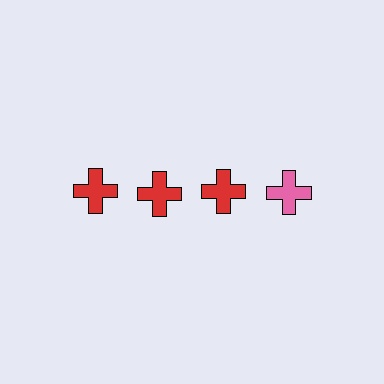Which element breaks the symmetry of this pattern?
The pink cross in the top row, second from right column breaks the symmetry. All other shapes are red crosses.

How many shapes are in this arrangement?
There are 4 shapes arranged in a grid pattern.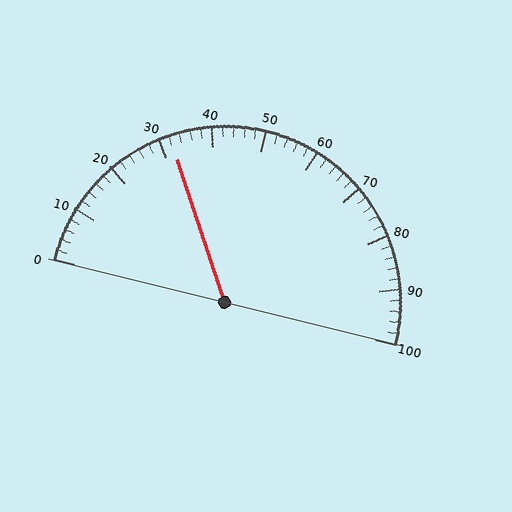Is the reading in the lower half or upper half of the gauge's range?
The reading is in the lower half of the range (0 to 100).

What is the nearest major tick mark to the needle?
The nearest major tick mark is 30.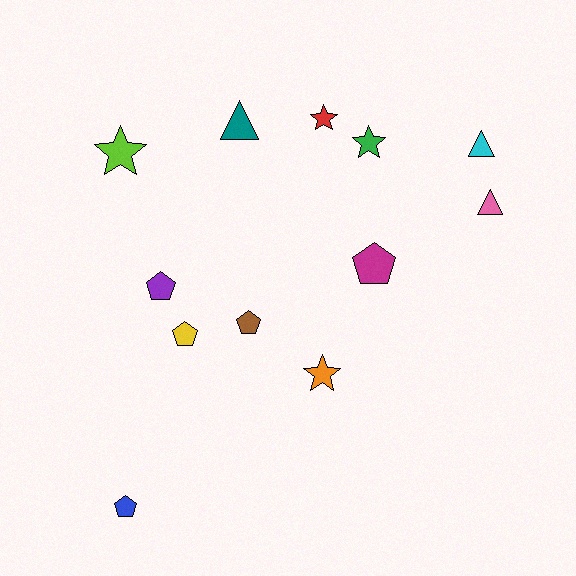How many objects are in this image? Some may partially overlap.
There are 12 objects.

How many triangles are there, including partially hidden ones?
There are 3 triangles.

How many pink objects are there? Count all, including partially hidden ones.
There is 1 pink object.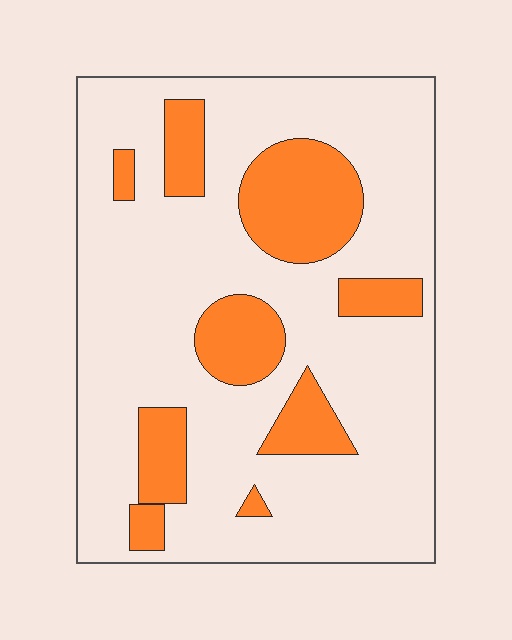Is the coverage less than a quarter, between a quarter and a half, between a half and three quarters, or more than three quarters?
Less than a quarter.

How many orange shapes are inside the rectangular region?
9.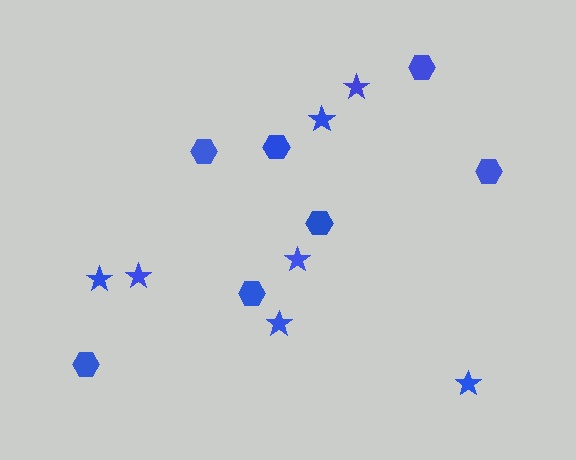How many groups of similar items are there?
There are 2 groups: one group of hexagons (7) and one group of stars (7).